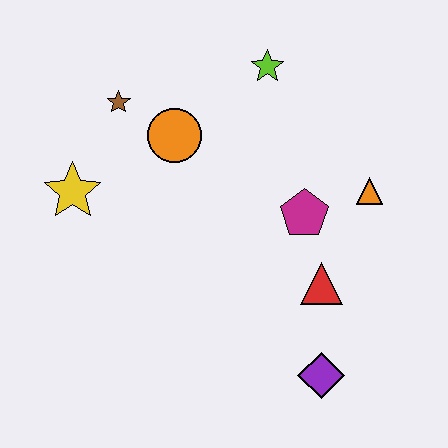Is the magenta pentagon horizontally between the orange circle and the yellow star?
No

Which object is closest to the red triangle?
The magenta pentagon is closest to the red triangle.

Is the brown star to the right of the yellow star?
Yes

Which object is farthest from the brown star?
The purple diamond is farthest from the brown star.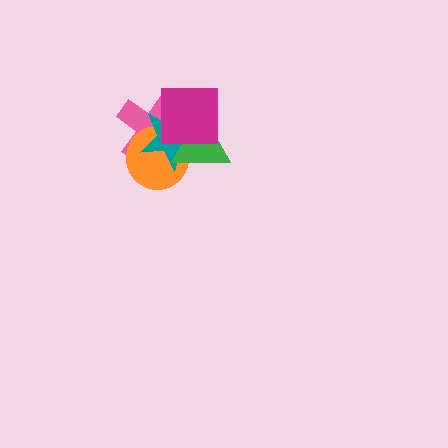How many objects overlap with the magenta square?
4 objects overlap with the magenta square.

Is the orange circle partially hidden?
Yes, it is partially covered by another shape.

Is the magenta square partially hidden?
No, no other shape covers it.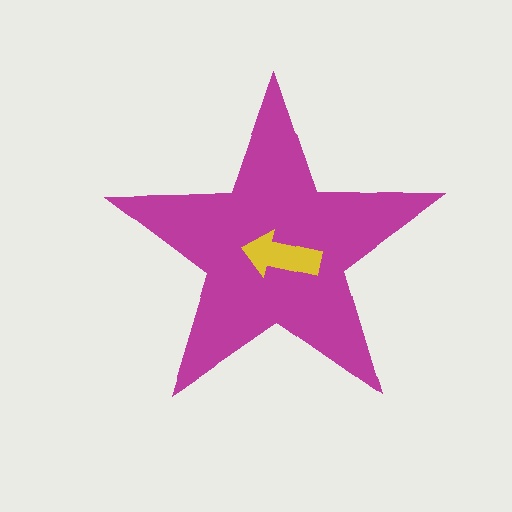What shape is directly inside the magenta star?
The yellow arrow.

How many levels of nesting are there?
2.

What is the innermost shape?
The yellow arrow.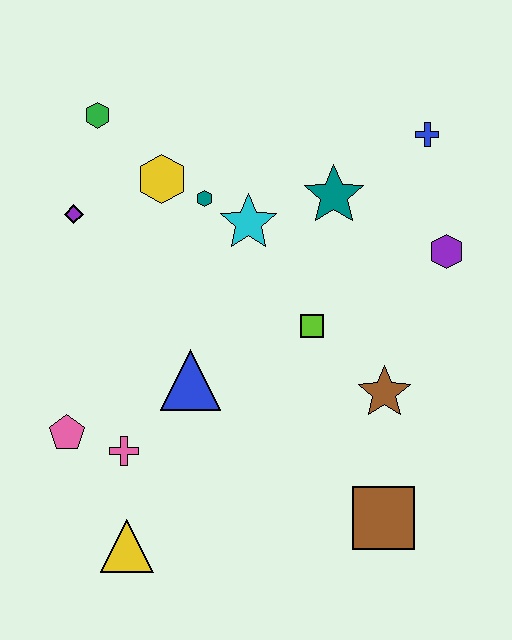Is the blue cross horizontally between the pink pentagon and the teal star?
No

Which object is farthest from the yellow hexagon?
The brown square is farthest from the yellow hexagon.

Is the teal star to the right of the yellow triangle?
Yes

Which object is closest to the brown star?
The lime square is closest to the brown star.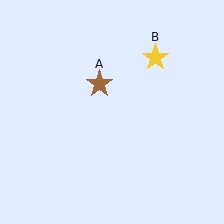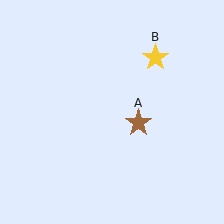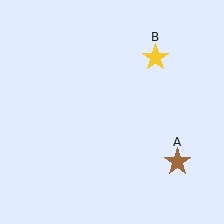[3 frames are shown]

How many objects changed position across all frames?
1 object changed position: brown star (object A).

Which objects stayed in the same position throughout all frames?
Yellow star (object B) remained stationary.